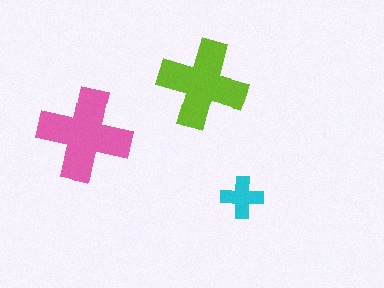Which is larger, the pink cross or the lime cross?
The pink one.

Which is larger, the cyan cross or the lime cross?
The lime one.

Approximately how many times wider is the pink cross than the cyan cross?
About 2 times wider.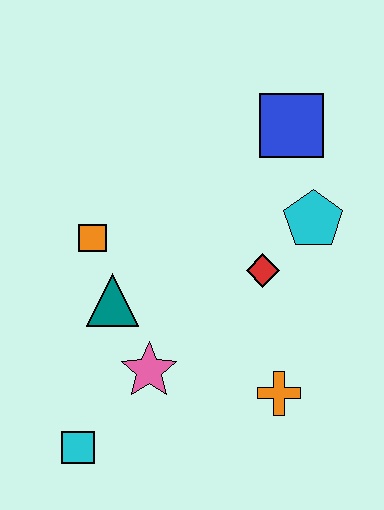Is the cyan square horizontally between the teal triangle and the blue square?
No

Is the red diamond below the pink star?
No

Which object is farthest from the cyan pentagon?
The cyan square is farthest from the cyan pentagon.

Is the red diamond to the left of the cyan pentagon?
Yes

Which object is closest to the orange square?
The teal triangle is closest to the orange square.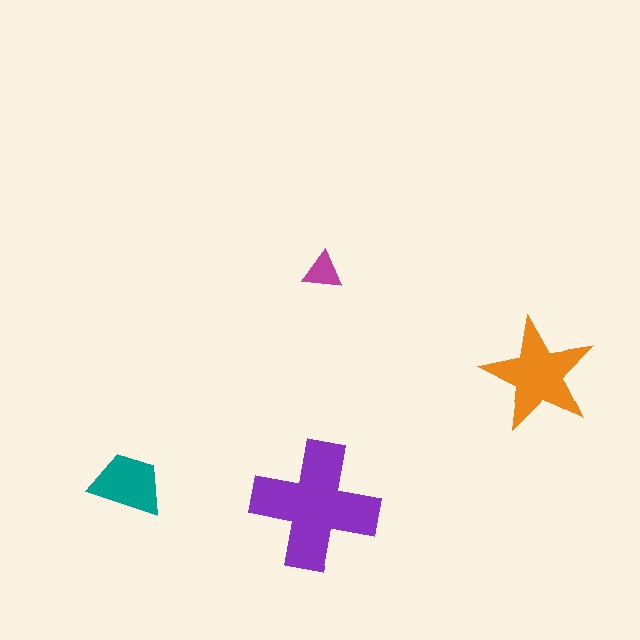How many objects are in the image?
There are 4 objects in the image.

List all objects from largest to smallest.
The purple cross, the orange star, the teal trapezoid, the magenta triangle.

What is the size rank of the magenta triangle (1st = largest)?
4th.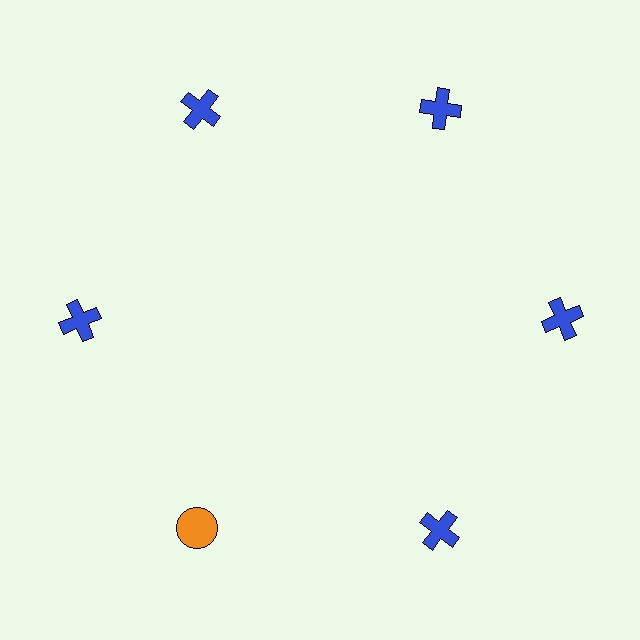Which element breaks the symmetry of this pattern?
The orange circle at roughly the 7 o'clock position breaks the symmetry. All other shapes are blue crosses.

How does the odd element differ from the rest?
It differs in both color (orange instead of blue) and shape (circle instead of cross).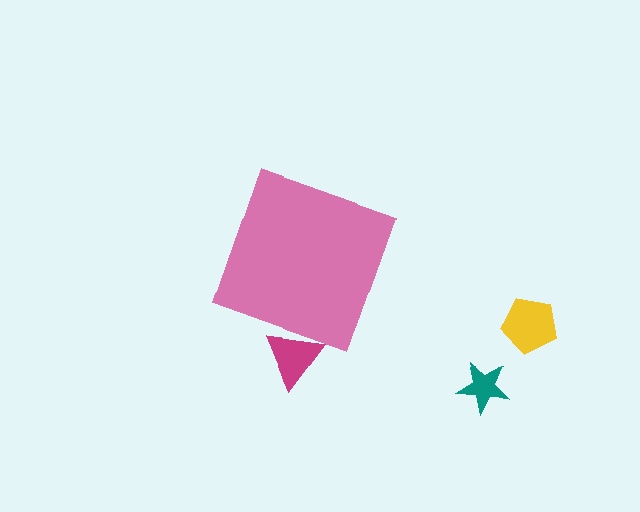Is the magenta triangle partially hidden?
Yes, the magenta triangle is partially hidden behind the pink diamond.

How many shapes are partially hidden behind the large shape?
1 shape is partially hidden.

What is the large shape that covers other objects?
A pink diamond.